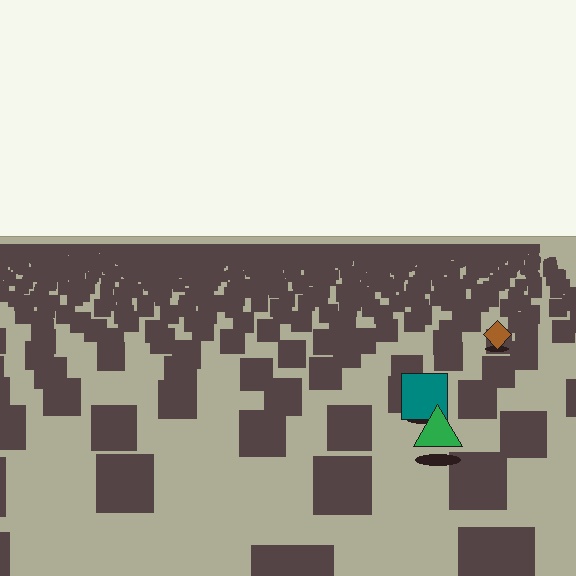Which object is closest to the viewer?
The green triangle is closest. The texture marks near it are larger and more spread out.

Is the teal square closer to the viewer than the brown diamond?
Yes. The teal square is closer — you can tell from the texture gradient: the ground texture is coarser near it.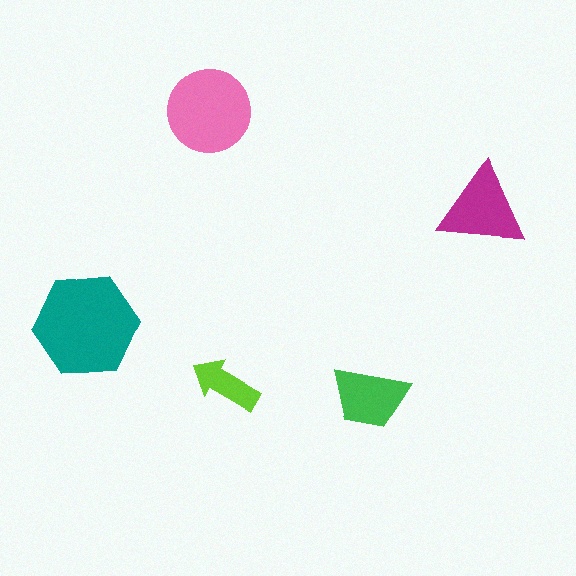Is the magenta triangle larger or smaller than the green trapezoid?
Larger.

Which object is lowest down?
The green trapezoid is bottommost.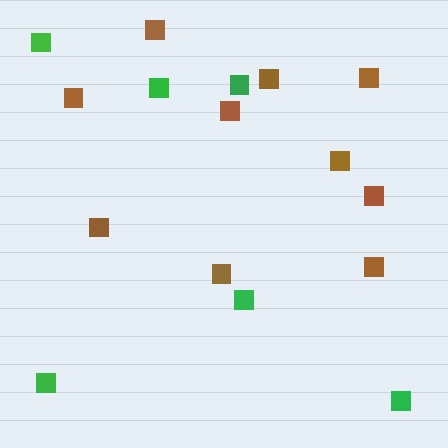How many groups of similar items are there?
There are 2 groups: one group of brown squares (10) and one group of green squares (6).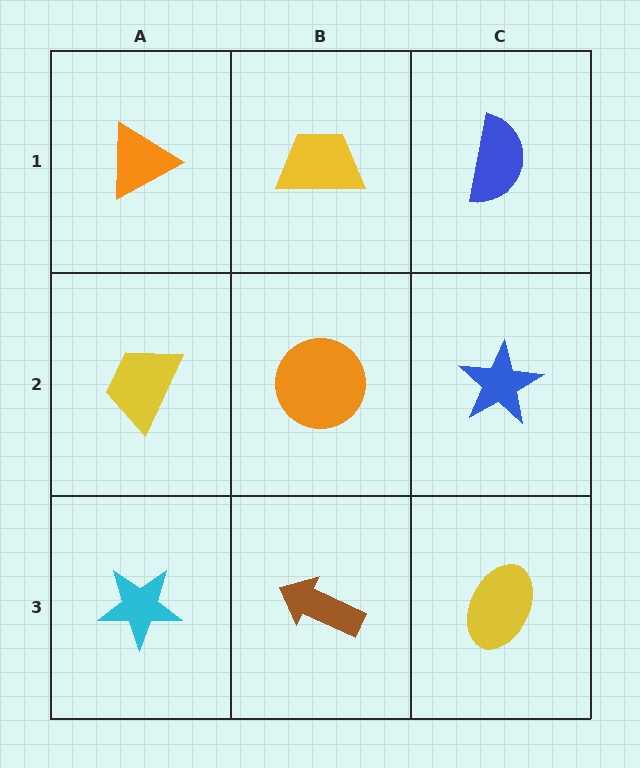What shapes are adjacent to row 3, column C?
A blue star (row 2, column C), a brown arrow (row 3, column B).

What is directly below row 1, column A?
A yellow trapezoid.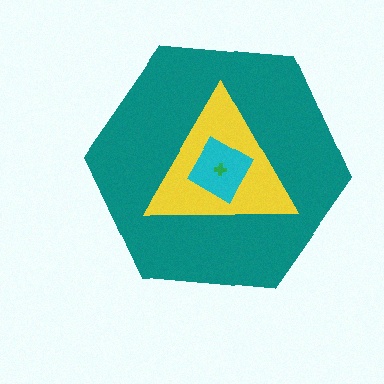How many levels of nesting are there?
4.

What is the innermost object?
The green cross.